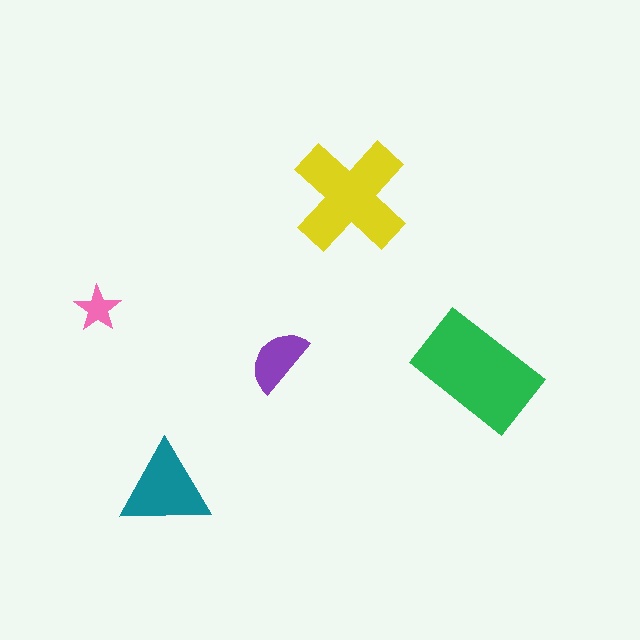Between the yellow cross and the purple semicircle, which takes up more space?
The yellow cross.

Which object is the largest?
The green rectangle.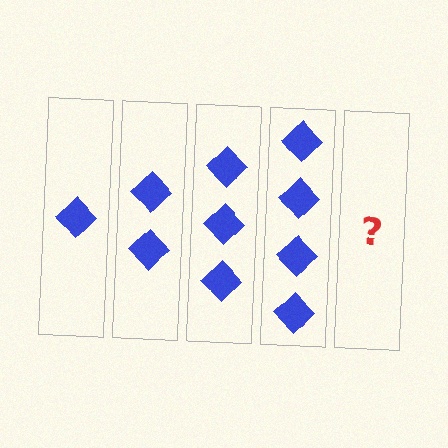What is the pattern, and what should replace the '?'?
The pattern is that each step adds one more diamond. The '?' should be 5 diamonds.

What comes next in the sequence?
The next element should be 5 diamonds.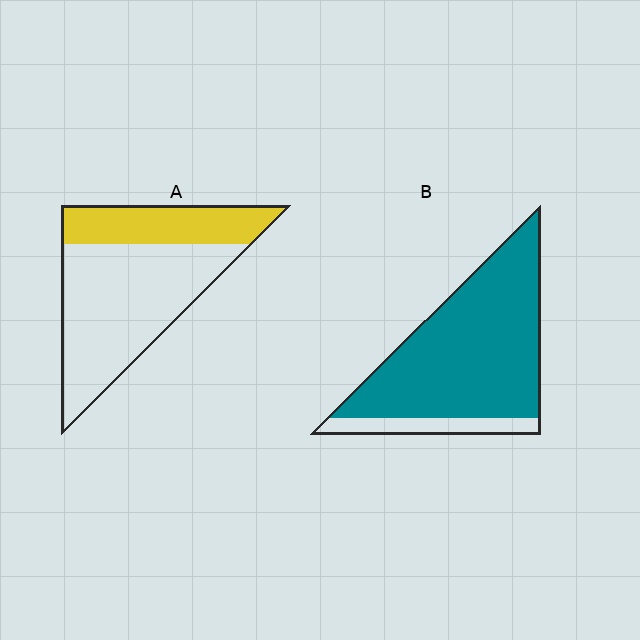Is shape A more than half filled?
No.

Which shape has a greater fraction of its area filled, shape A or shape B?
Shape B.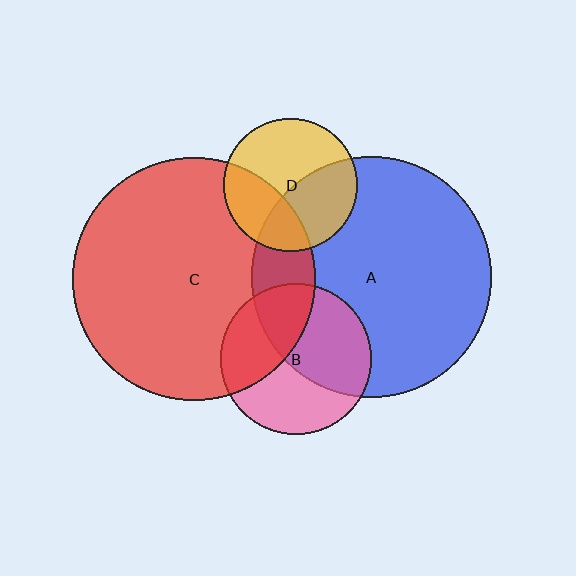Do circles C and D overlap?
Yes.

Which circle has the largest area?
Circle C (red).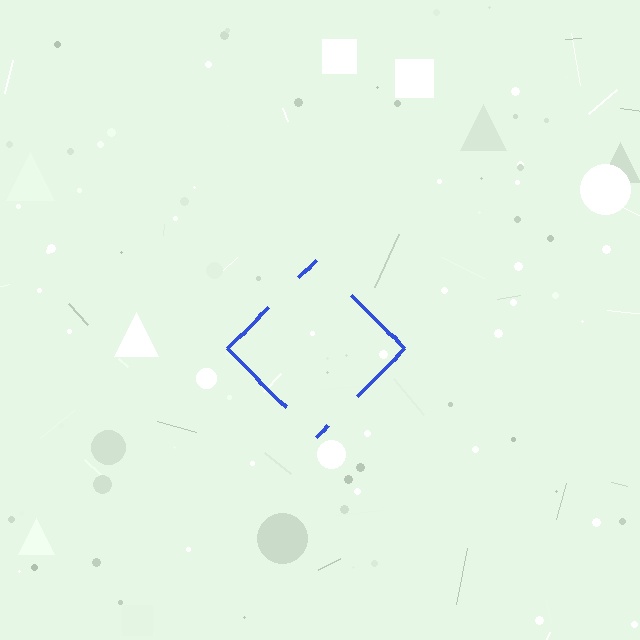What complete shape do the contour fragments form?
The contour fragments form a diamond.